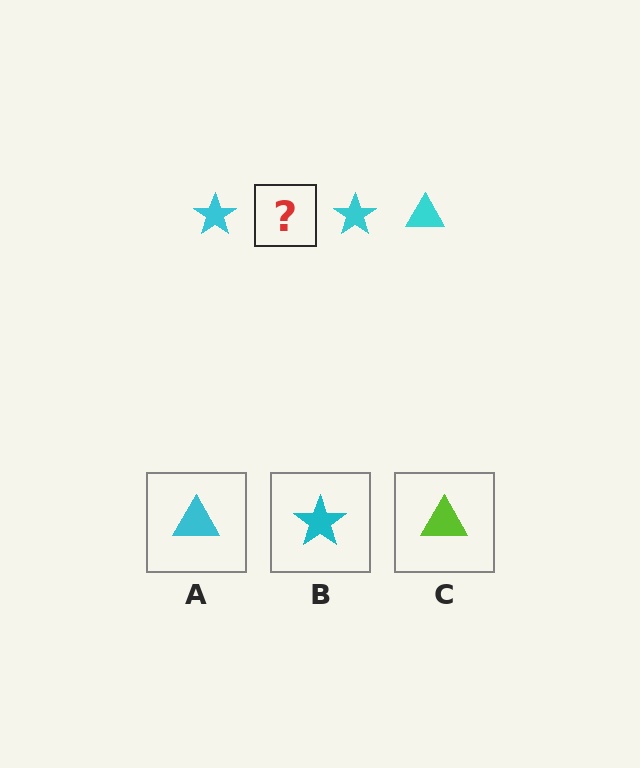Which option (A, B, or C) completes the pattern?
A.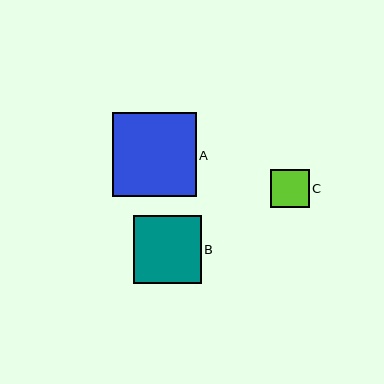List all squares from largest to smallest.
From largest to smallest: A, B, C.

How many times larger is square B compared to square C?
Square B is approximately 1.8 times the size of square C.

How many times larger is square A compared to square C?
Square A is approximately 2.2 times the size of square C.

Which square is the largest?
Square A is the largest with a size of approximately 84 pixels.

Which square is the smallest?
Square C is the smallest with a size of approximately 38 pixels.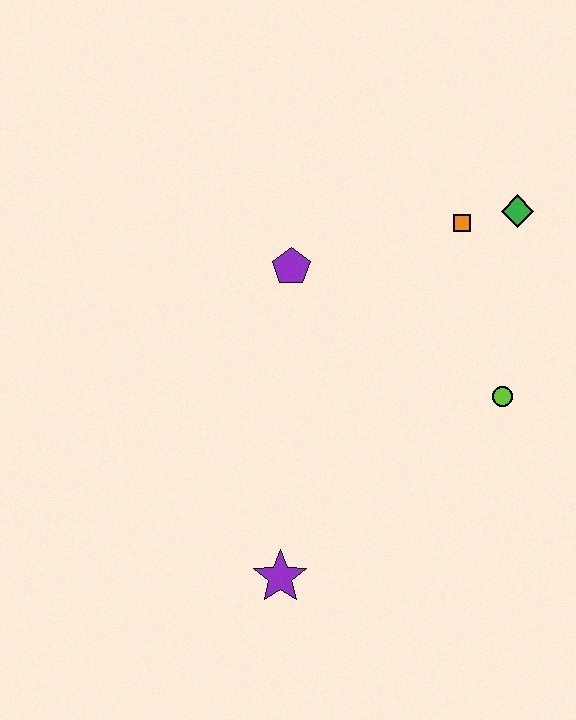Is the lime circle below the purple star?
No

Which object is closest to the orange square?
The green diamond is closest to the orange square.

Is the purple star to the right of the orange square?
No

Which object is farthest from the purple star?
The green diamond is farthest from the purple star.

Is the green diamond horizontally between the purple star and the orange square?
No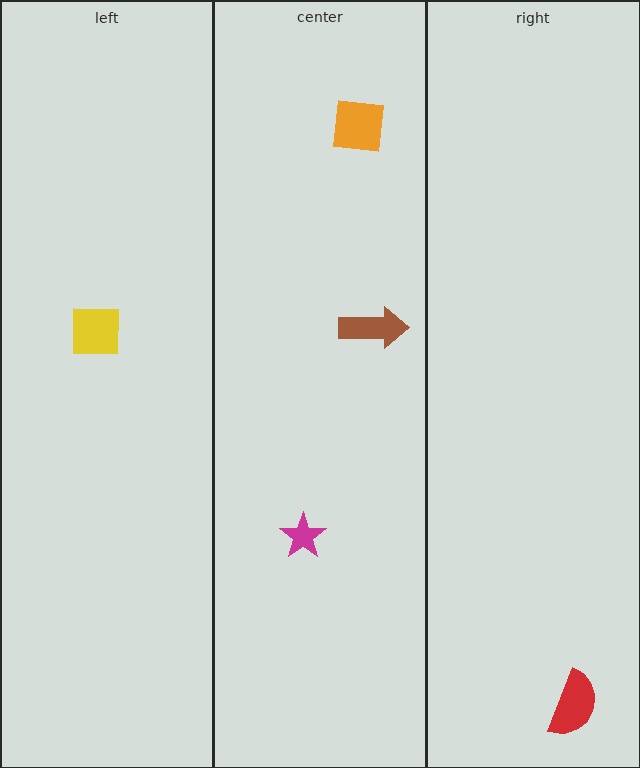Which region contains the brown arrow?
The center region.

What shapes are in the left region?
The yellow square.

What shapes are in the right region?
The red semicircle.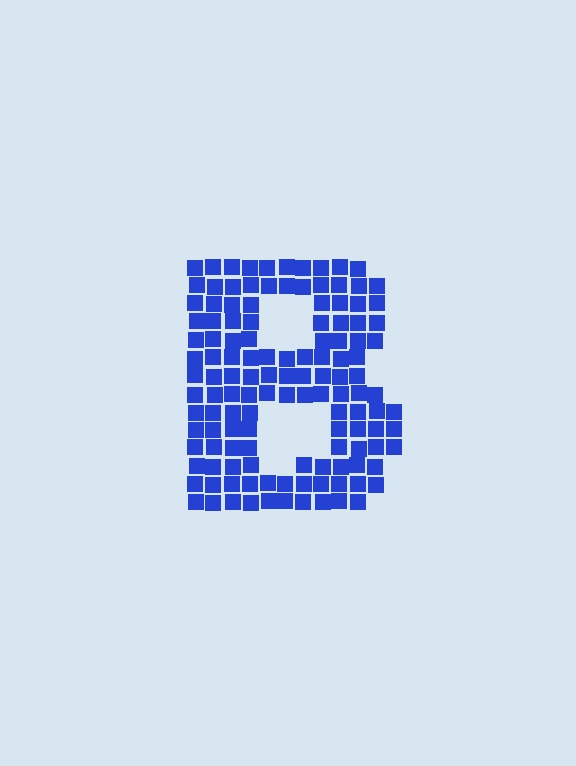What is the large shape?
The large shape is the letter B.